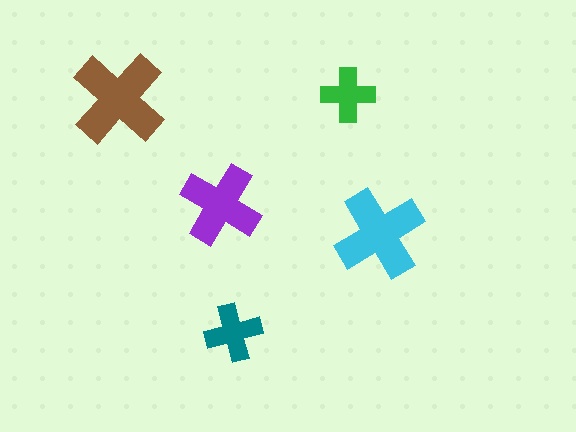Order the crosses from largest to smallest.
the brown one, the cyan one, the purple one, the teal one, the green one.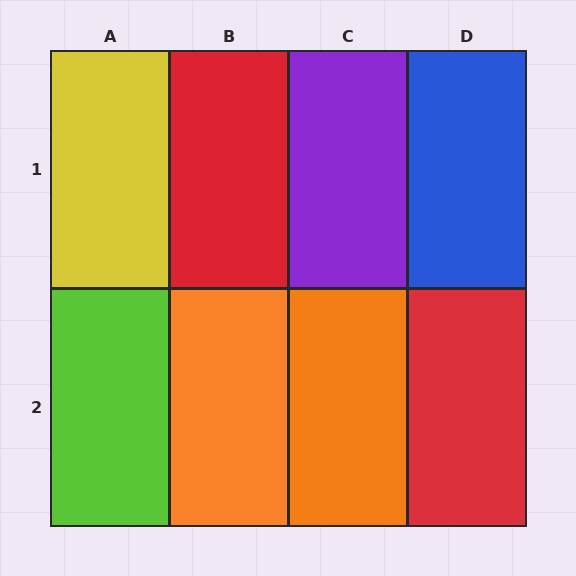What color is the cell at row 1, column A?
Yellow.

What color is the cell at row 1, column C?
Purple.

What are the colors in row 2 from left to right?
Lime, orange, orange, red.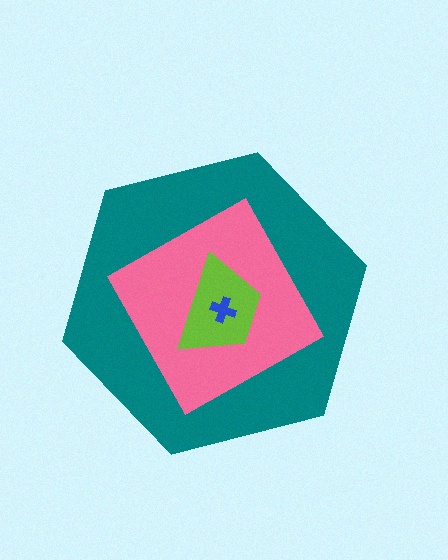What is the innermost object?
The blue cross.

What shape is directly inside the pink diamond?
The lime trapezoid.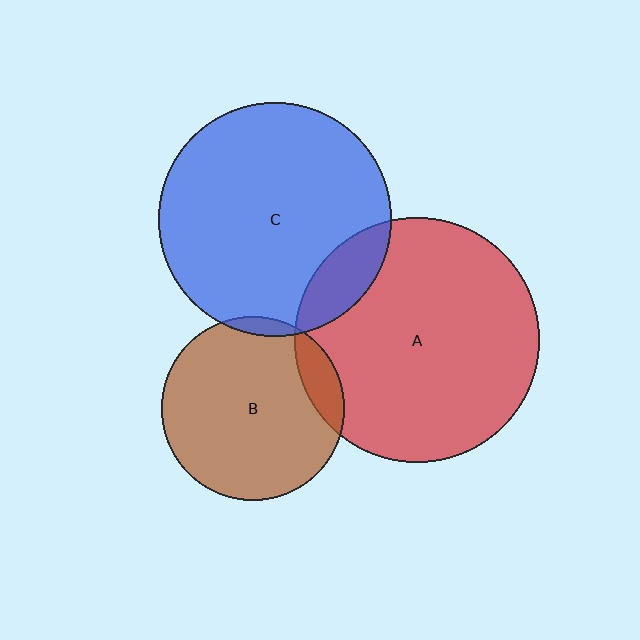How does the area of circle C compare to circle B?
Approximately 1.6 times.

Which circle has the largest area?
Circle A (red).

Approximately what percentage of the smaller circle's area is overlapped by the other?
Approximately 15%.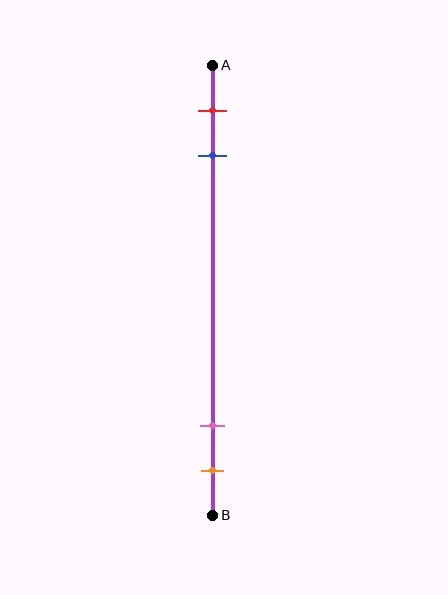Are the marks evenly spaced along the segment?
No, the marks are not evenly spaced.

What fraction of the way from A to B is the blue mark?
The blue mark is approximately 20% (0.2) of the way from A to B.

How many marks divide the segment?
There are 4 marks dividing the segment.